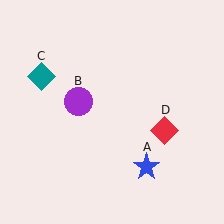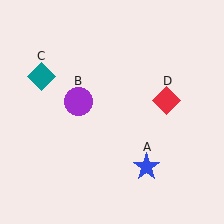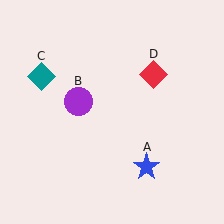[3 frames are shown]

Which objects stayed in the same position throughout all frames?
Blue star (object A) and purple circle (object B) and teal diamond (object C) remained stationary.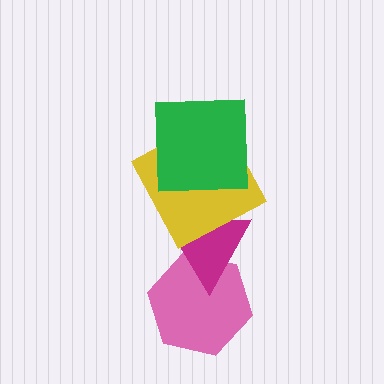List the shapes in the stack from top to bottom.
From top to bottom: the green square, the yellow square, the magenta triangle, the pink hexagon.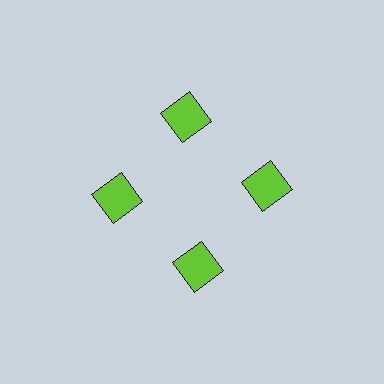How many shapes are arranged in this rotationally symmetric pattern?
There are 4 shapes, arranged in 4 groups of 1.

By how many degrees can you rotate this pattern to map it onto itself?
The pattern maps onto itself every 90 degrees of rotation.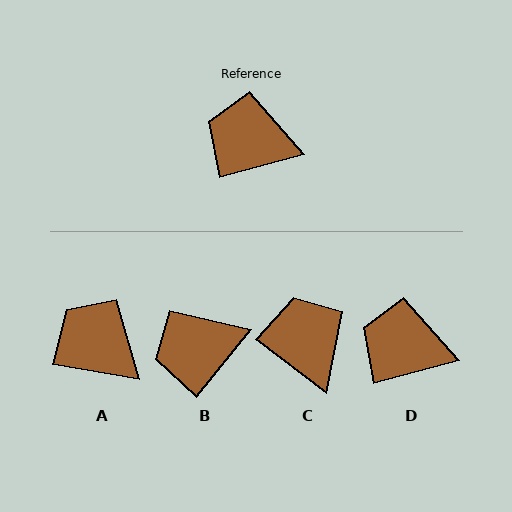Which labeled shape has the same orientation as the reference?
D.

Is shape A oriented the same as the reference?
No, it is off by about 25 degrees.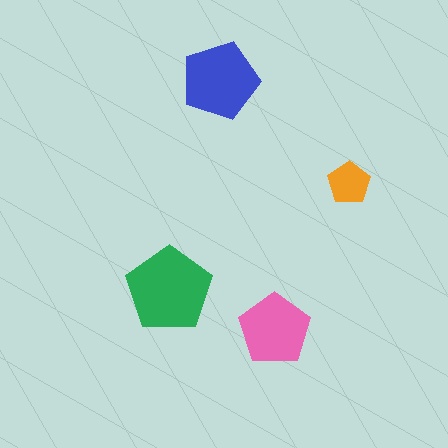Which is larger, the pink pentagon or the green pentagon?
The green one.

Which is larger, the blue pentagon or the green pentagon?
The green one.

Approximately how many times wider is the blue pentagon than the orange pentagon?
About 2 times wider.